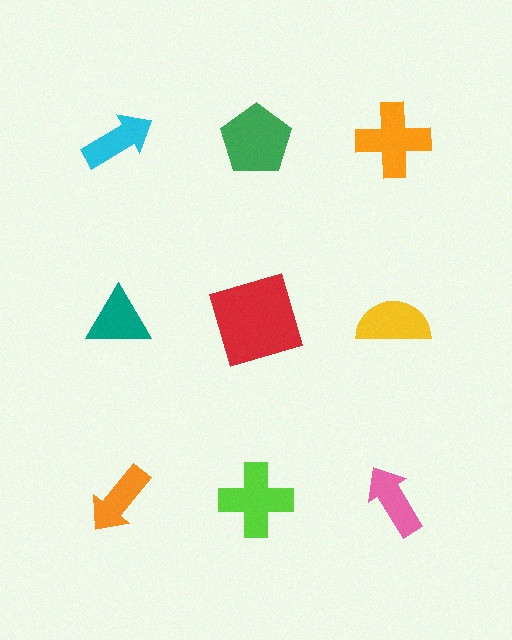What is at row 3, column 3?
A pink arrow.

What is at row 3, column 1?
An orange arrow.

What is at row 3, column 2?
A lime cross.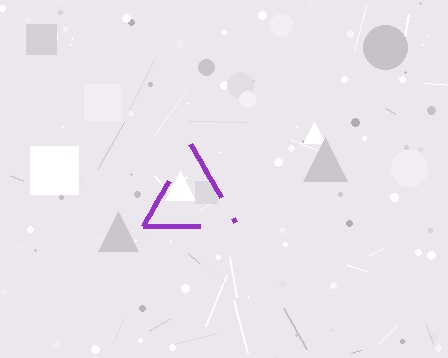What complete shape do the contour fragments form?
The contour fragments form a triangle.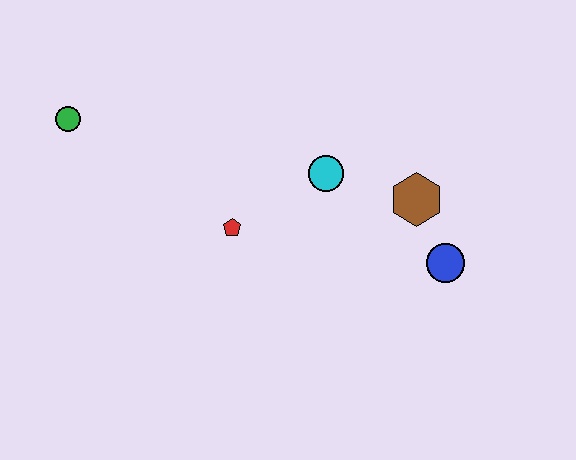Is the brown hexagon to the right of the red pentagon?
Yes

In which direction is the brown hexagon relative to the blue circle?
The brown hexagon is above the blue circle.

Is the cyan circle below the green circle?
Yes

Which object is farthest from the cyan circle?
The green circle is farthest from the cyan circle.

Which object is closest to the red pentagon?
The cyan circle is closest to the red pentagon.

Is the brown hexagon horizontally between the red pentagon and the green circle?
No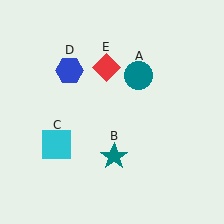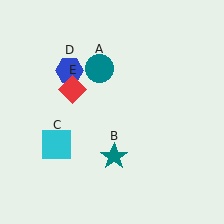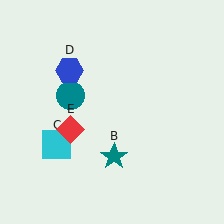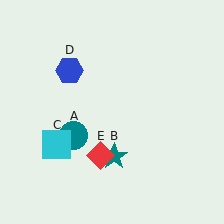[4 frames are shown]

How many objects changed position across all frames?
2 objects changed position: teal circle (object A), red diamond (object E).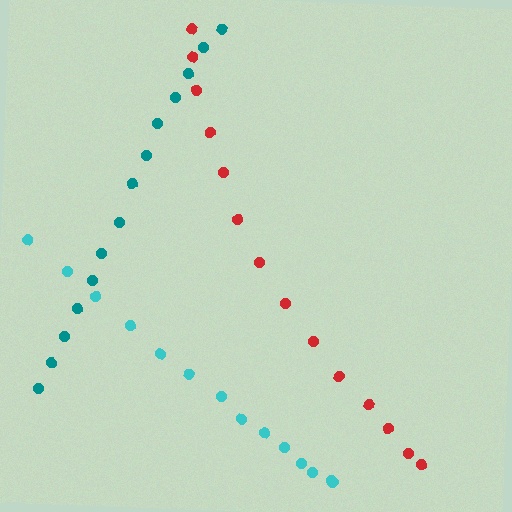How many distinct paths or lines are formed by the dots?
There are 3 distinct paths.